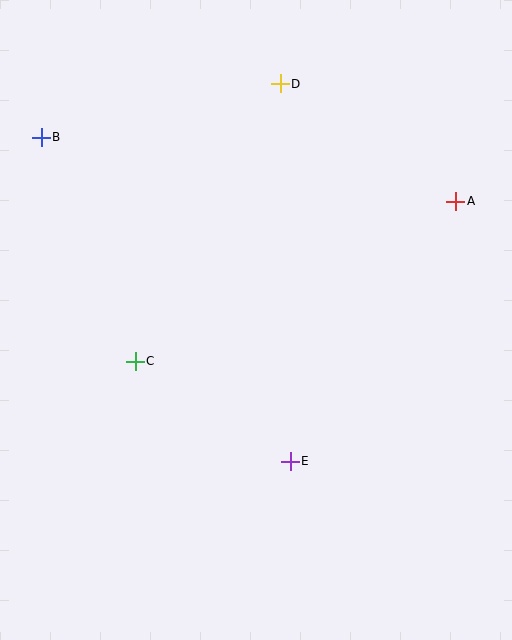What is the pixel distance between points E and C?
The distance between E and C is 184 pixels.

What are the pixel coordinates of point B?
Point B is at (41, 137).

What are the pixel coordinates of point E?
Point E is at (290, 461).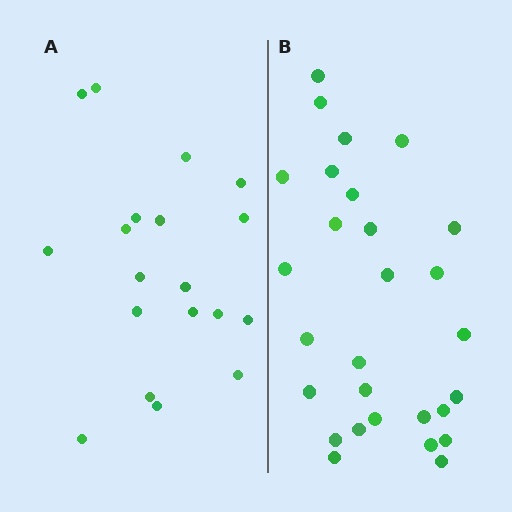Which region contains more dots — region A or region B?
Region B (the right region) has more dots.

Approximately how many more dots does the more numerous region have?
Region B has roughly 8 or so more dots than region A.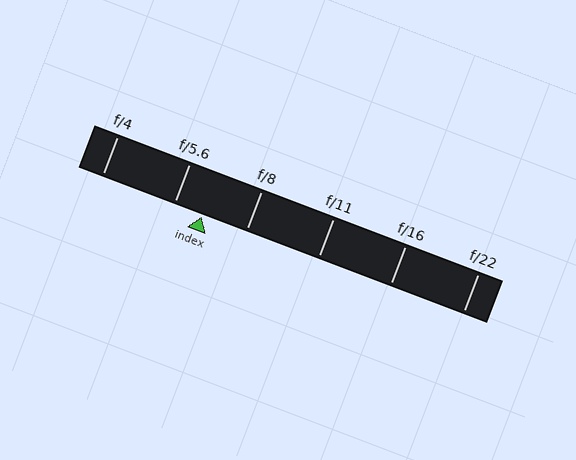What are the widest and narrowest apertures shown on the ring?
The widest aperture shown is f/4 and the narrowest is f/22.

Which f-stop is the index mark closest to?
The index mark is closest to f/5.6.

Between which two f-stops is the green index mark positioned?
The index mark is between f/5.6 and f/8.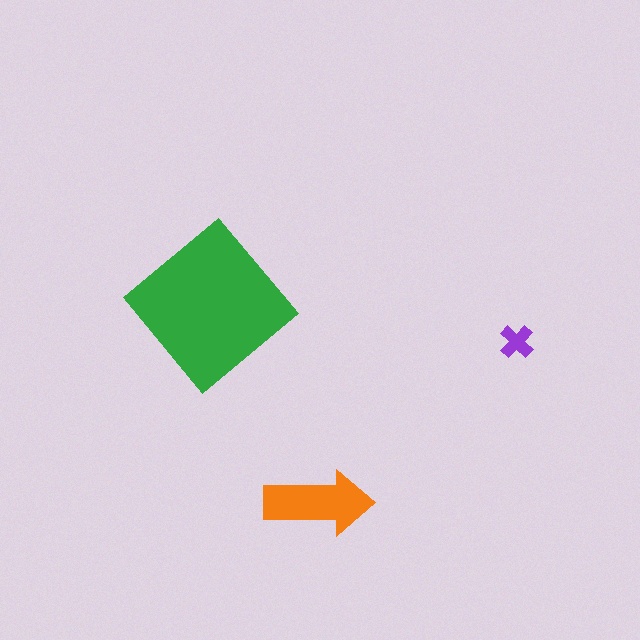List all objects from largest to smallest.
The green diamond, the orange arrow, the purple cross.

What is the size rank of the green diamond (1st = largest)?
1st.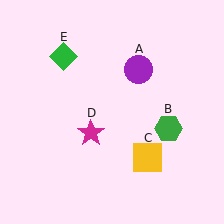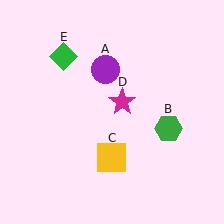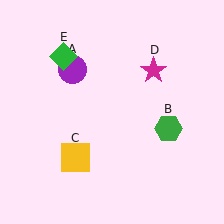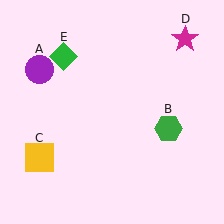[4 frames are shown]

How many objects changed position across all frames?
3 objects changed position: purple circle (object A), yellow square (object C), magenta star (object D).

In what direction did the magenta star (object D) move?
The magenta star (object D) moved up and to the right.